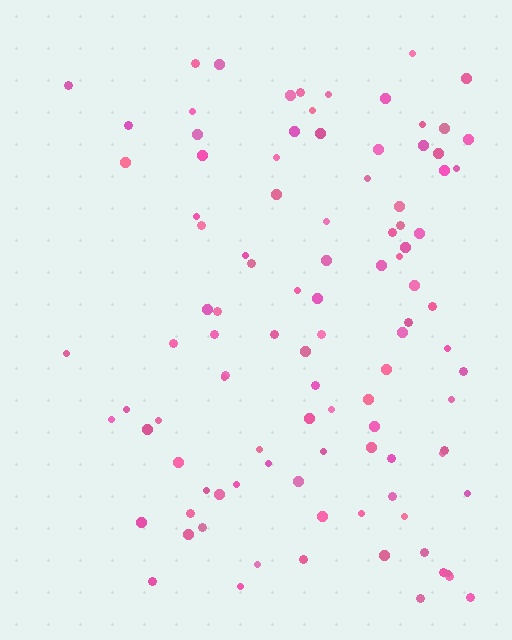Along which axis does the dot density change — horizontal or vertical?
Horizontal.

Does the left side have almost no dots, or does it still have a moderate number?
Still a moderate number, just noticeably fewer than the right.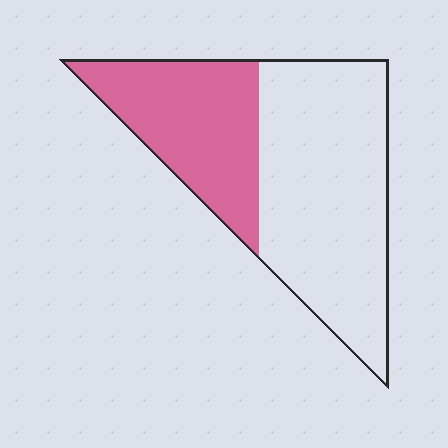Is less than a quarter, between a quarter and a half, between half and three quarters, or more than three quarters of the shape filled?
Between a quarter and a half.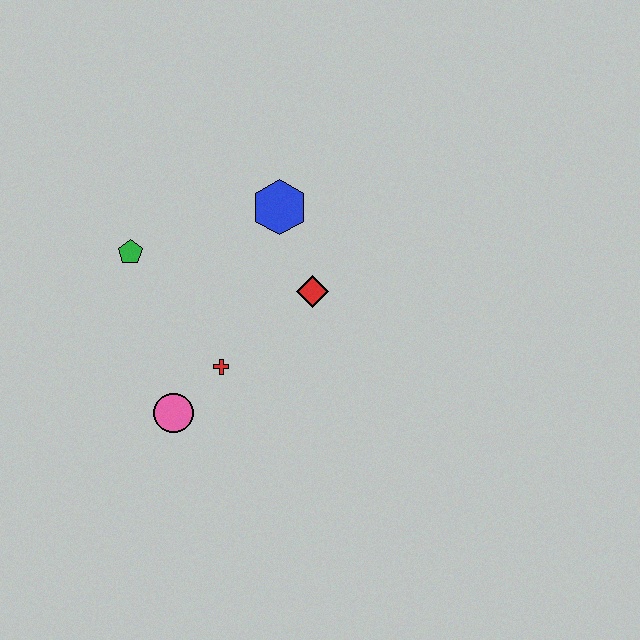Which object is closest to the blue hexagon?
The red diamond is closest to the blue hexagon.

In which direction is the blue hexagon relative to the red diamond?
The blue hexagon is above the red diamond.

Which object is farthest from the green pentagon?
The red diamond is farthest from the green pentagon.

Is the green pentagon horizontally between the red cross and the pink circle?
No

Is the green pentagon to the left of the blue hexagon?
Yes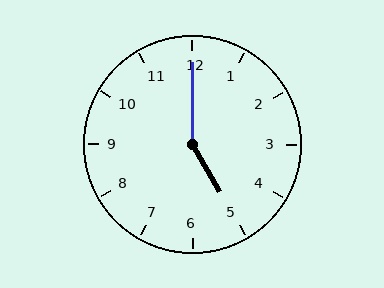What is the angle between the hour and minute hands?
Approximately 150 degrees.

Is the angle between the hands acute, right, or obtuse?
It is obtuse.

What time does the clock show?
5:00.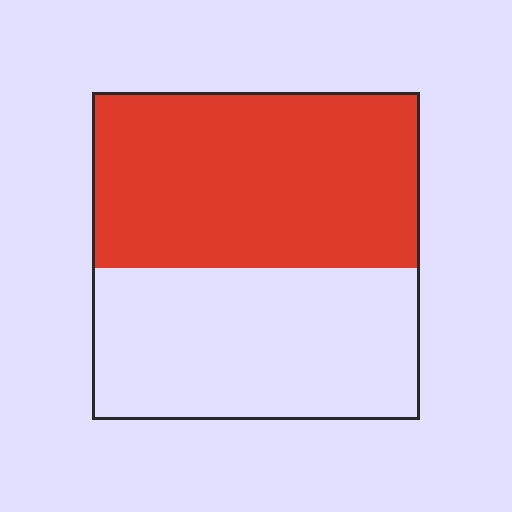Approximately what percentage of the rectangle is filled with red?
Approximately 55%.